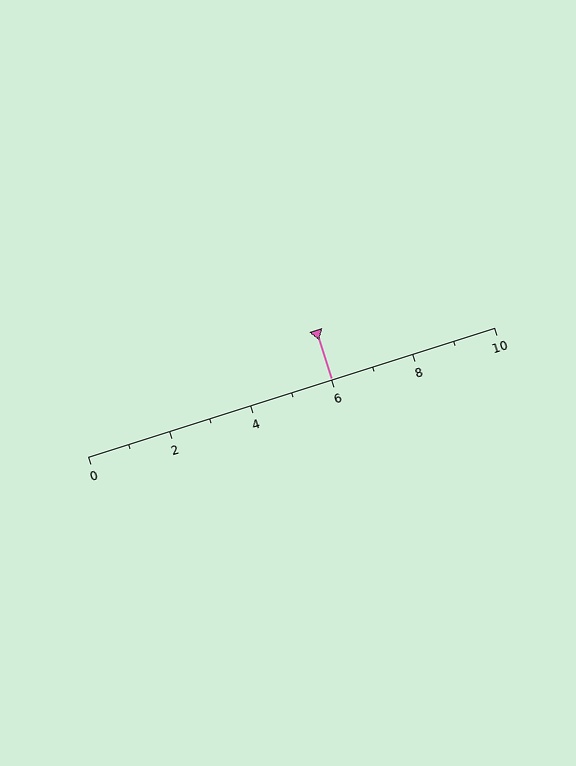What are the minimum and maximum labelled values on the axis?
The axis runs from 0 to 10.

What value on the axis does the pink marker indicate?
The marker indicates approximately 6.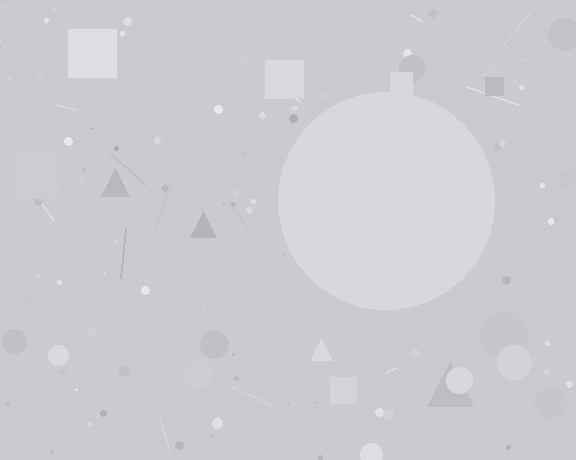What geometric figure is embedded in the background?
A circle is embedded in the background.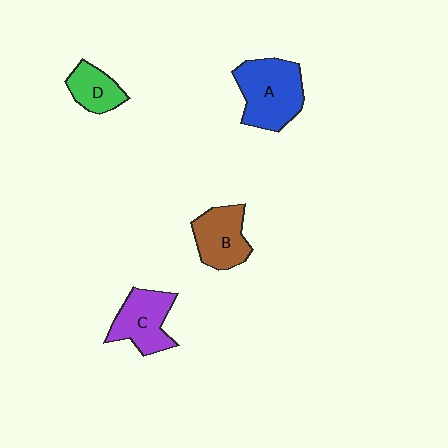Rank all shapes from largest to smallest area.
From largest to smallest: A (blue), C (purple), B (brown), D (green).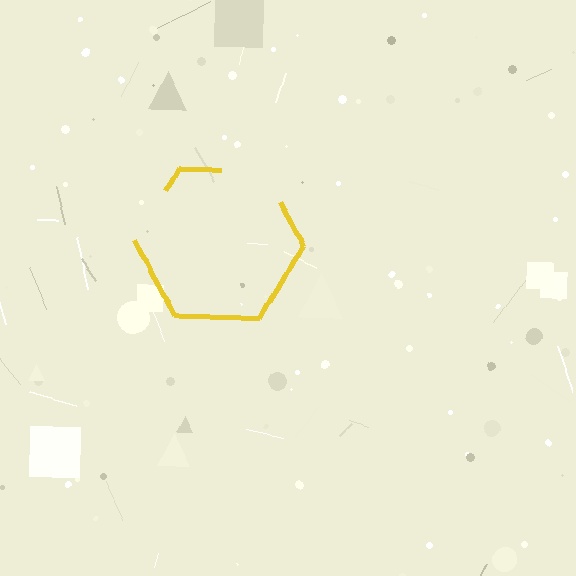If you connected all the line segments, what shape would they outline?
They would outline a hexagon.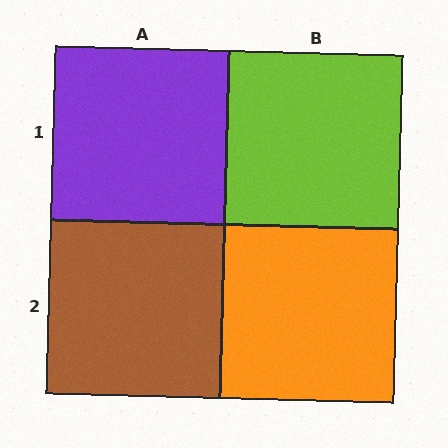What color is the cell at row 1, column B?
Lime.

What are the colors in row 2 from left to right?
Brown, orange.